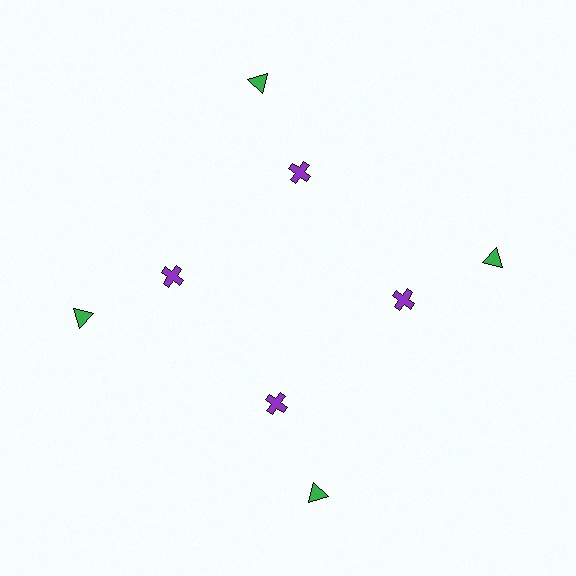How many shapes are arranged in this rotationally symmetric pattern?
There are 8 shapes, arranged in 4 groups of 2.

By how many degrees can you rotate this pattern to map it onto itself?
The pattern maps onto itself every 90 degrees of rotation.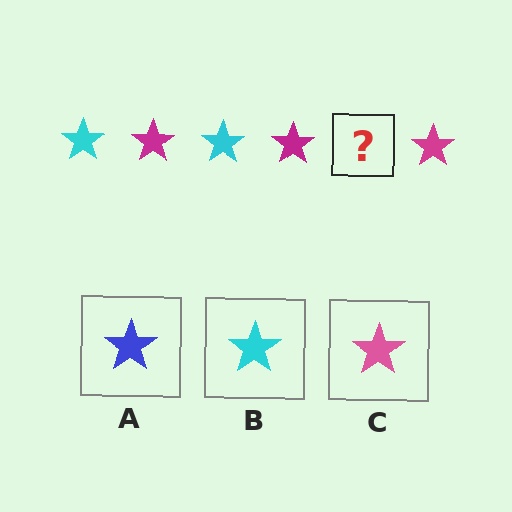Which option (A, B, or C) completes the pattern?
B.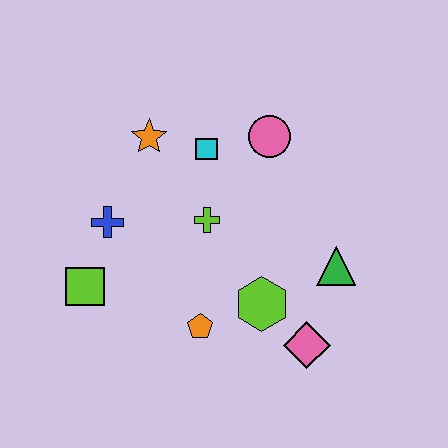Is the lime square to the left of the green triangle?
Yes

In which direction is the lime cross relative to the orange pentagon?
The lime cross is above the orange pentagon.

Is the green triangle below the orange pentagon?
No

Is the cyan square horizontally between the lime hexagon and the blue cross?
Yes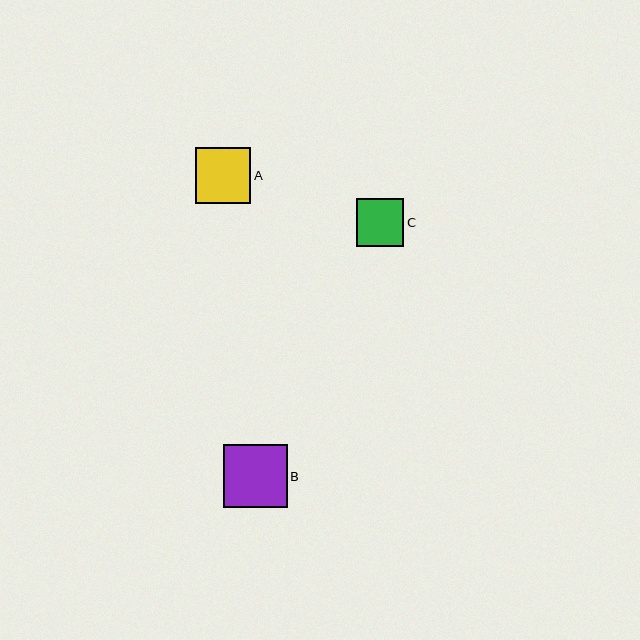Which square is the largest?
Square B is the largest with a size of approximately 63 pixels.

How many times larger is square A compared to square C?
Square A is approximately 1.2 times the size of square C.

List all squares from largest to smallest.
From largest to smallest: B, A, C.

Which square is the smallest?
Square C is the smallest with a size of approximately 47 pixels.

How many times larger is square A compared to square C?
Square A is approximately 1.2 times the size of square C.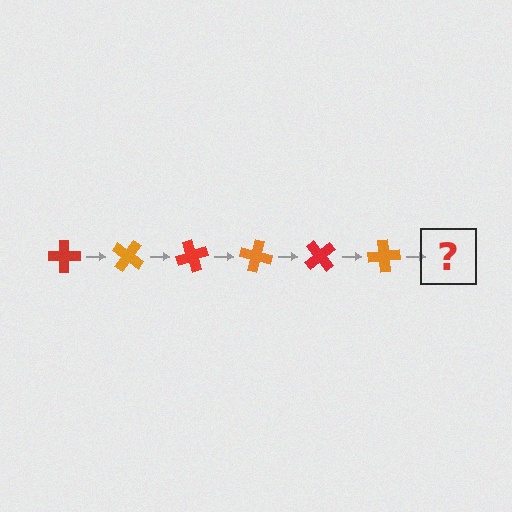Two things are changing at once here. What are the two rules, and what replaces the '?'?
The two rules are that it rotates 35 degrees each step and the color cycles through red and orange. The '?' should be a red cross, rotated 210 degrees from the start.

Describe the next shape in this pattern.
It should be a red cross, rotated 210 degrees from the start.